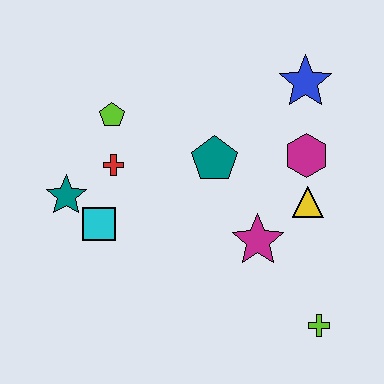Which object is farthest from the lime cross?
The lime pentagon is farthest from the lime cross.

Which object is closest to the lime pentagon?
The red cross is closest to the lime pentagon.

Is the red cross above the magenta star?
Yes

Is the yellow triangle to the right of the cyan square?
Yes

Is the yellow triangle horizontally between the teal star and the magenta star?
No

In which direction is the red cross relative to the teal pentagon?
The red cross is to the left of the teal pentagon.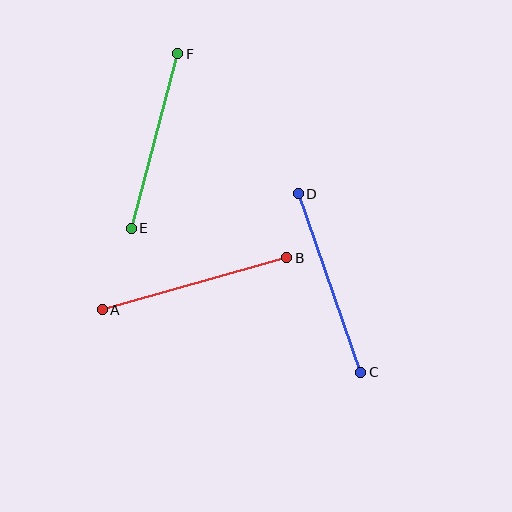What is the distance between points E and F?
The distance is approximately 181 pixels.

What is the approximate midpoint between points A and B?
The midpoint is at approximately (195, 284) pixels.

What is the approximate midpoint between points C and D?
The midpoint is at approximately (330, 283) pixels.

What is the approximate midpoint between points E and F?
The midpoint is at approximately (154, 141) pixels.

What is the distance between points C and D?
The distance is approximately 189 pixels.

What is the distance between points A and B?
The distance is approximately 192 pixels.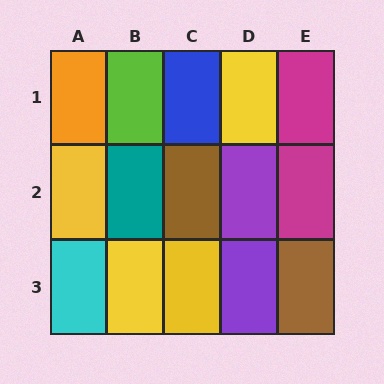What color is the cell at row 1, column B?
Lime.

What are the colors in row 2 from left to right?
Yellow, teal, brown, purple, magenta.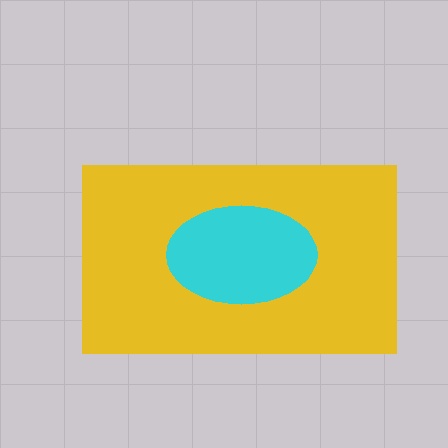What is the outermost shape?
The yellow rectangle.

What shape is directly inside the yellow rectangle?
The cyan ellipse.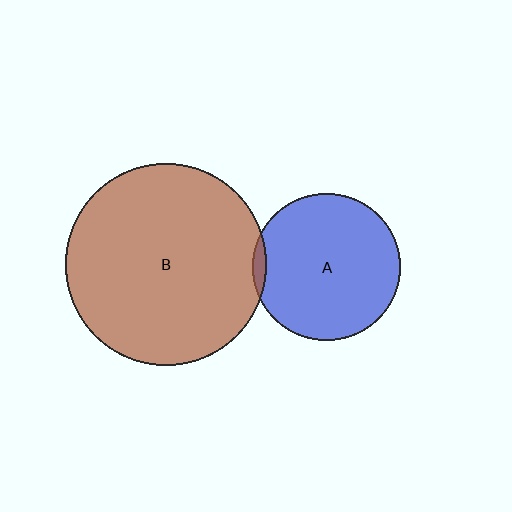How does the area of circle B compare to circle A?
Approximately 1.9 times.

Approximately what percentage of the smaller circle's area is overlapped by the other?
Approximately 5%.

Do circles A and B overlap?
Yes.